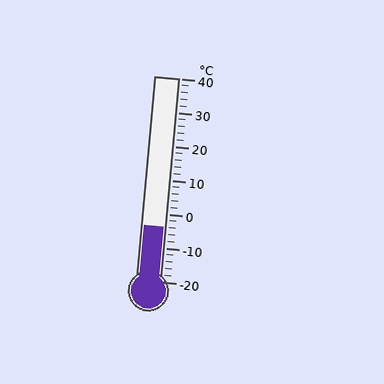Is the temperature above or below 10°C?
The temperature is below 10°C.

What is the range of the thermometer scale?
The thermometer scale ranges from -20°C to 40°C.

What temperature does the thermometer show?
The thermometer shows approximately -4°C.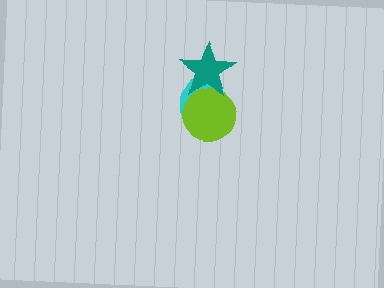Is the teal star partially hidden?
No, no other shape covers it.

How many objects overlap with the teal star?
2 objects overlap with the teal star.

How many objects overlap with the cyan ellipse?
2 objects overlap with the cyan ellipse.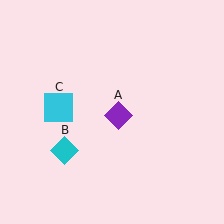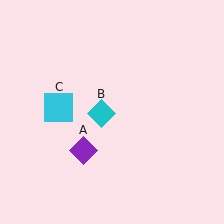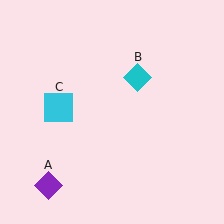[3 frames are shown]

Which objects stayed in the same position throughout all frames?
Cyan square (object C) remained stationary.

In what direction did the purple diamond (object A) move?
The purple diamond (object A) moved down and to the left.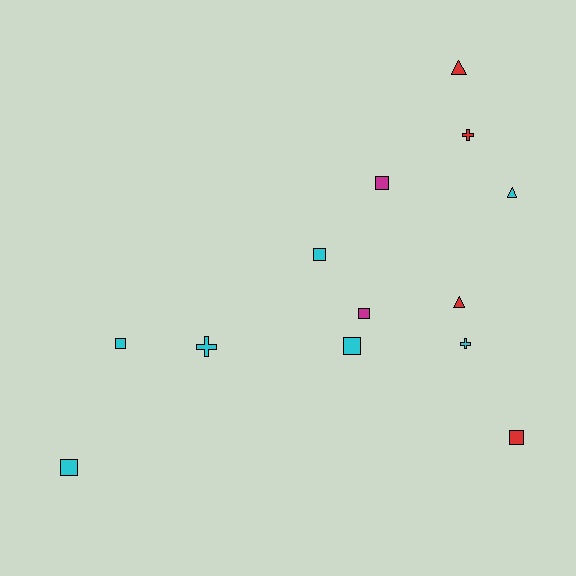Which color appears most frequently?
Cyan, with 7 objects.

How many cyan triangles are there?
There is 1 cyan triangle.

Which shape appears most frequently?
Square, with 7 objects.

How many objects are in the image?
There are 13 objects.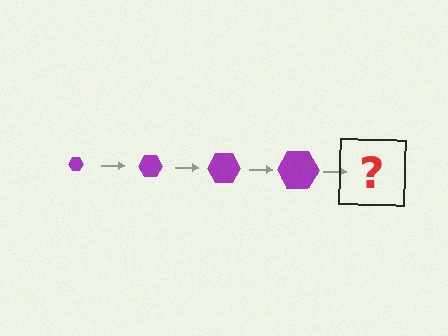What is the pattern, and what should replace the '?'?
The pattern is that the hexagon gets progressively larger each step. The '?' should be a purple hexagon, larger than the previous one.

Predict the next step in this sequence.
The next step is a purple hexagon, larger than the previous one.